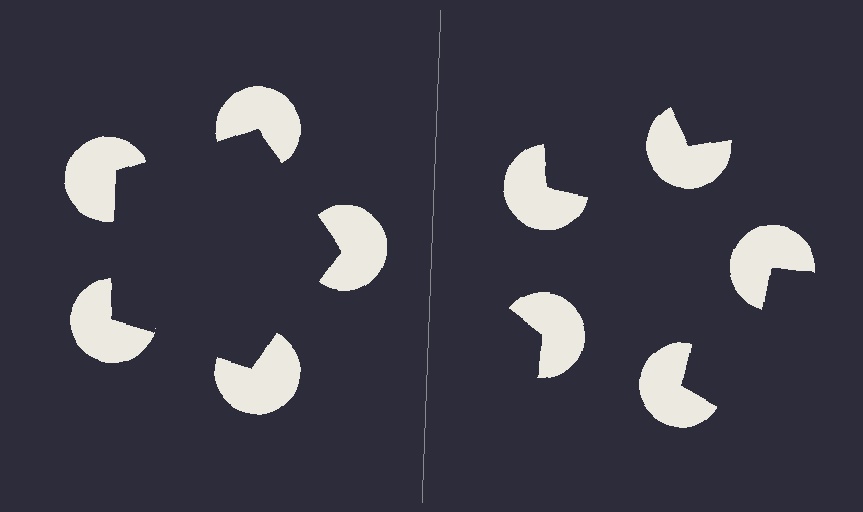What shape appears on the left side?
An illusory pentagon.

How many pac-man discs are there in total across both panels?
10 — 5 on each side.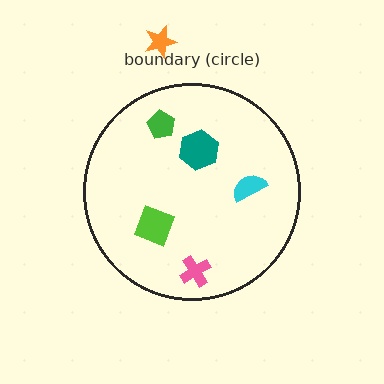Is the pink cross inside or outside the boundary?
Inside.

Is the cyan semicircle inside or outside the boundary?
Inside.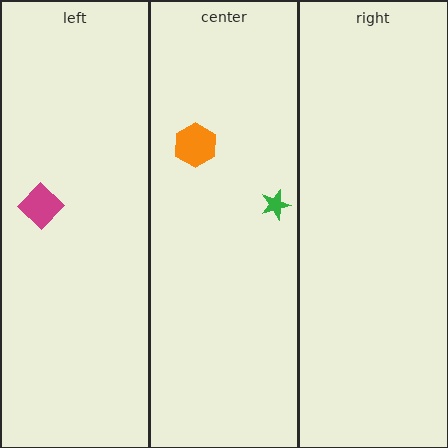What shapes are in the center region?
The orange hexagon, the green star.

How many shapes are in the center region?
2.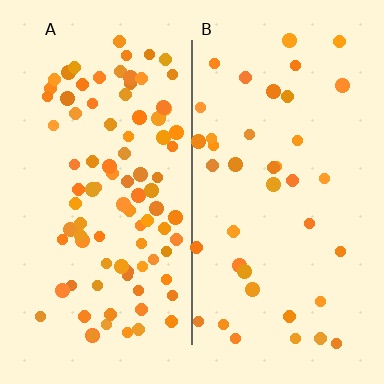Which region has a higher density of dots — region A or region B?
A (the left).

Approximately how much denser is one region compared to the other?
Approximately 2.3× — region A over region B.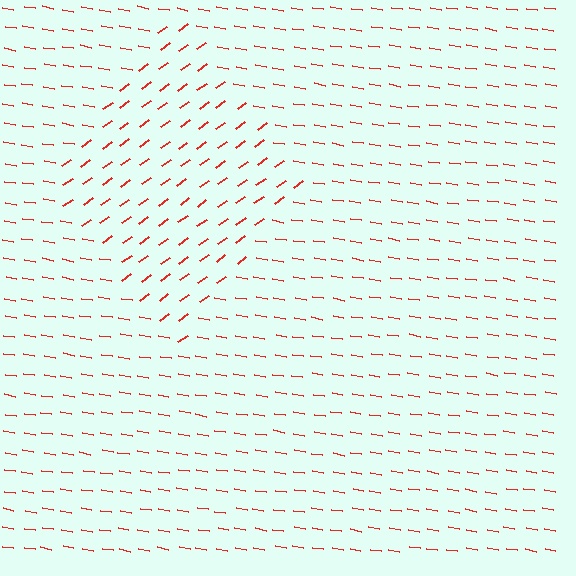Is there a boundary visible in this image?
Yes, there is a texture boundary formed by a change in line orientation.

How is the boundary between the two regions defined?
The boundary is defined purely by a change in line orientation (approximately 45 degrees difference). All lines are the same color and thickness.